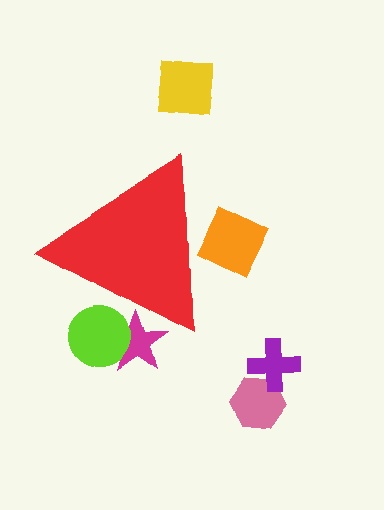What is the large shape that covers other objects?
A red triangle.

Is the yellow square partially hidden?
No, the yellow square is fully visible.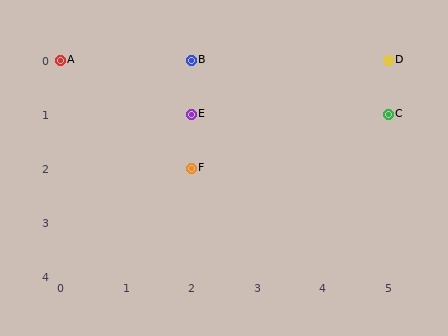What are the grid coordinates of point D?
Point D is at grid coordinates (5, 0).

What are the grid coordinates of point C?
Point C is at grid coordinates (5, 1).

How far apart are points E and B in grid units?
Points E and B are 1 row apart.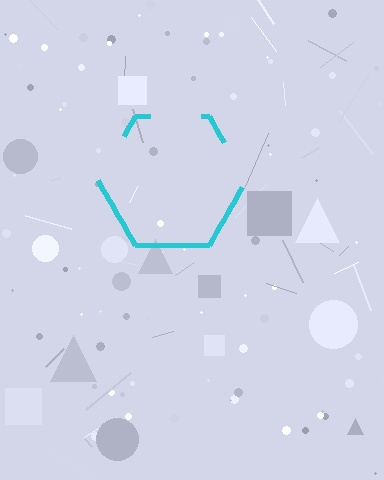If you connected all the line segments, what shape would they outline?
They would outline a hexagon.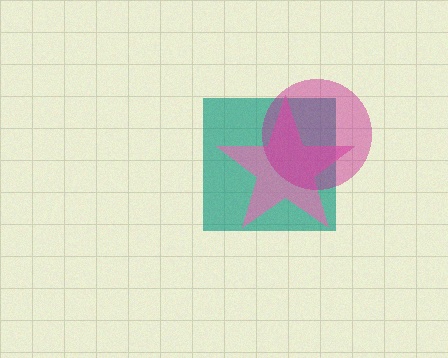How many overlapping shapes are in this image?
There are 3 overlapping shapes in the image.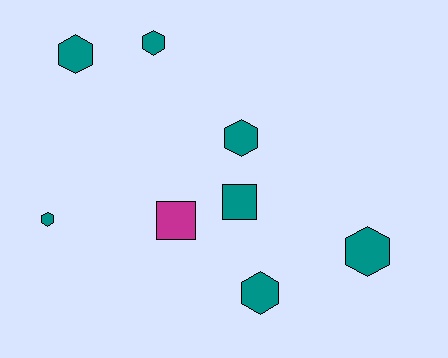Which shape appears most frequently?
Hexagon, with 6 objects.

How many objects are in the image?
There are 8 objects.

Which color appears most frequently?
Teal, with 7 objects.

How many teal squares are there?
There is 1 teal square.